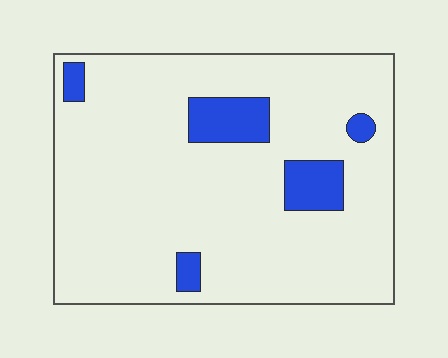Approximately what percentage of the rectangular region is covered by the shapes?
Approximately 10%.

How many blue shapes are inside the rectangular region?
5.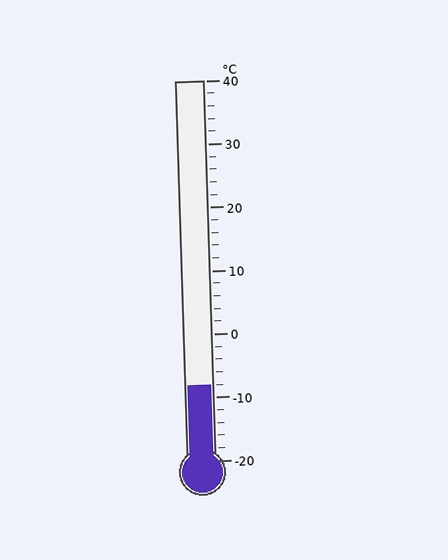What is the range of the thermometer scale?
The thermometer scale ranges from -20°C to 40°C.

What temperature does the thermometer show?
The thermometer shows approximately -8°C.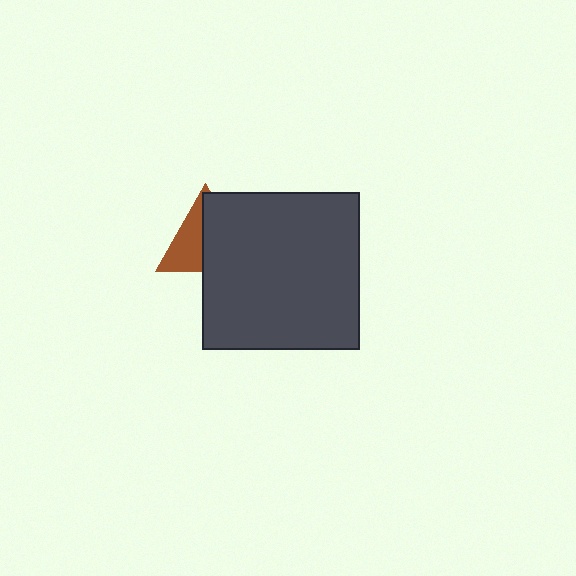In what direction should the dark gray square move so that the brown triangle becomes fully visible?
The dark gray square should move right. That is the shortest direction to clear the overlap and leave the brown triangle fully visible.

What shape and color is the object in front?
The object in front is a dark gray square.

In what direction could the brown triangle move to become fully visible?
The brown triangle could move left. That would shift it out from behind the dark gray square entirely.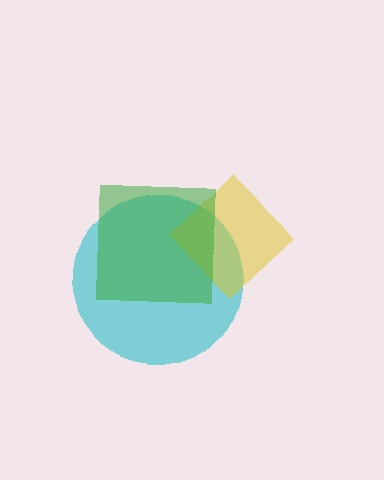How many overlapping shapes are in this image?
There are 3 overlapping shapes in the image.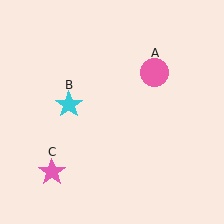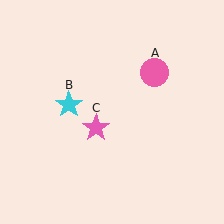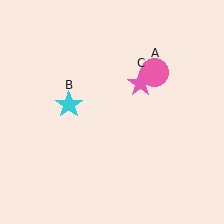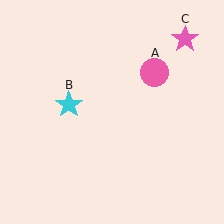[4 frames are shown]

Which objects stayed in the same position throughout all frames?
Pink circle (object A) and cyan star (object B) remained stationary.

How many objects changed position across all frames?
1 object changed position: pink star (object C).